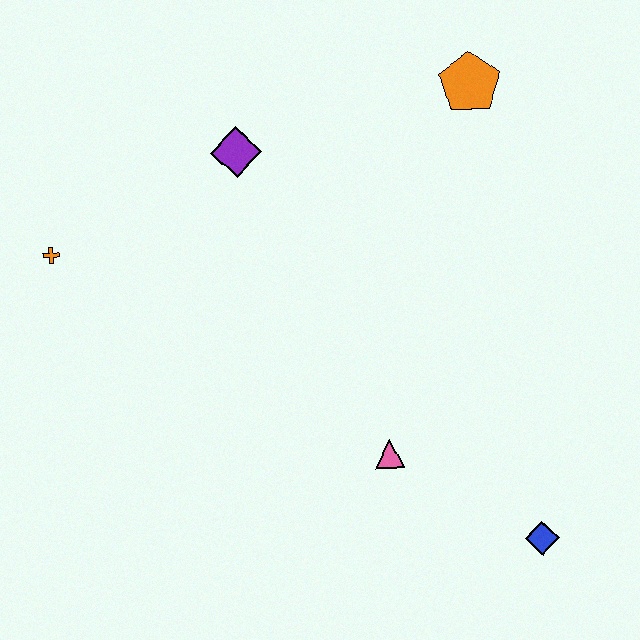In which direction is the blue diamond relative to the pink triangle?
The blue diamond is to the right of the pink triangle.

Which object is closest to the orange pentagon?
The purple diamond is closest to the orange pentagon.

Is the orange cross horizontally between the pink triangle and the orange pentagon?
No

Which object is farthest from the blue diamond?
The orange cross is farthest from the blue diamond.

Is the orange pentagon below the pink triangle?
No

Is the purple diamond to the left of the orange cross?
No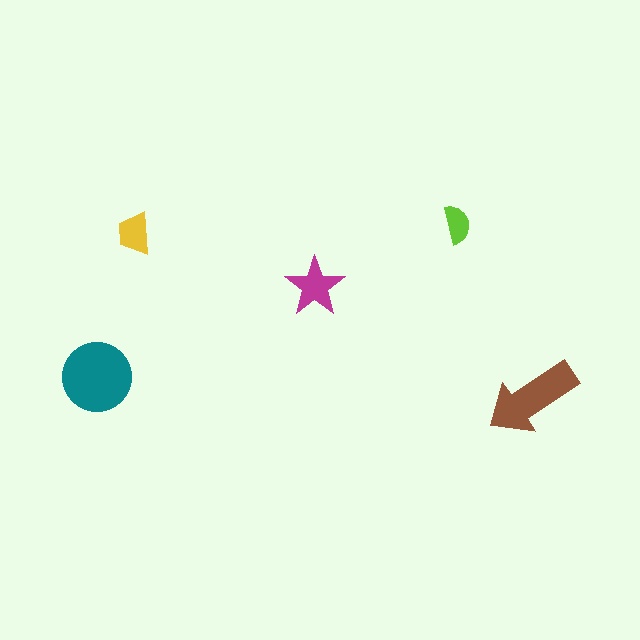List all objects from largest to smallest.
The teal circle, the brown arrow, the magenta star, the yellow trapezoid, the lime semicircle.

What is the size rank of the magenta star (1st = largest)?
3rd.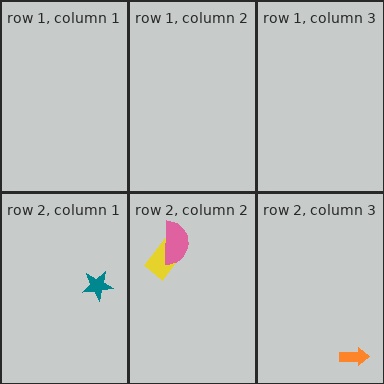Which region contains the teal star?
The row 2, column 1 region.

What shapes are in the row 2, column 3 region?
The orange arrow.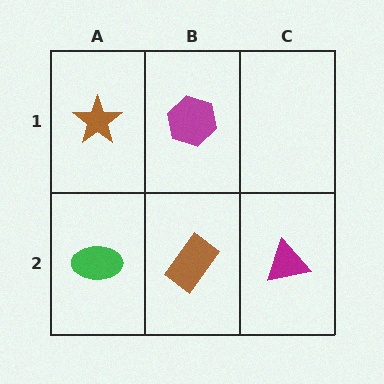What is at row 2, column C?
A magenta triangle.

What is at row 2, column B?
A brown rectangle.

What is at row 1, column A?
A brown star.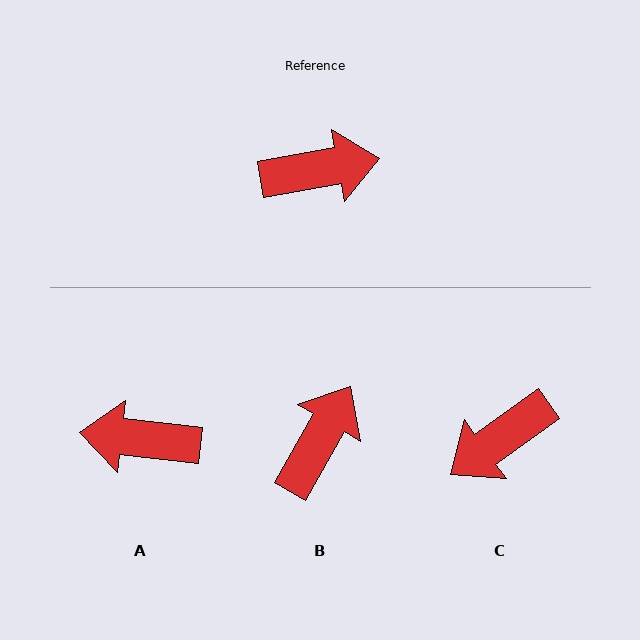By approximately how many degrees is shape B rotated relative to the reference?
Approximately 50 degrees counter-clockwise.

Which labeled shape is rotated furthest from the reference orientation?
A, about 164 degrees away.